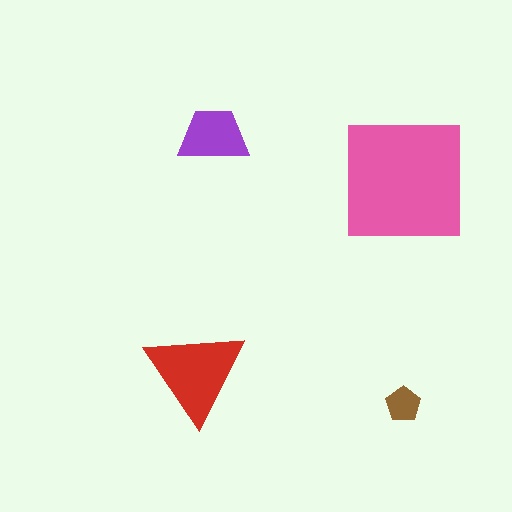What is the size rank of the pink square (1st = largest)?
1st.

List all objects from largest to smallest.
The pink square, the red triangle, the purple trapezoid, the brown pentagon.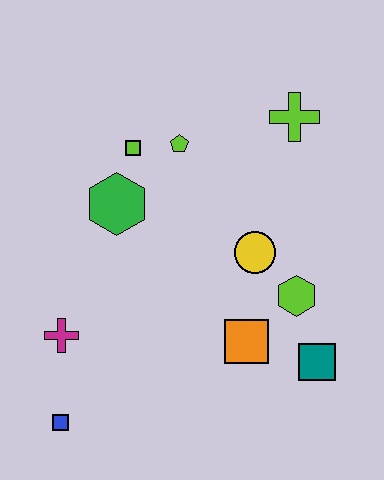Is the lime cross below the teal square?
No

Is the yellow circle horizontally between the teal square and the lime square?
Yes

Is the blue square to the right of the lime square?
No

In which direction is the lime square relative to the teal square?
The lime square is above the teal square.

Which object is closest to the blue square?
The magenta cross is closest to the blue square.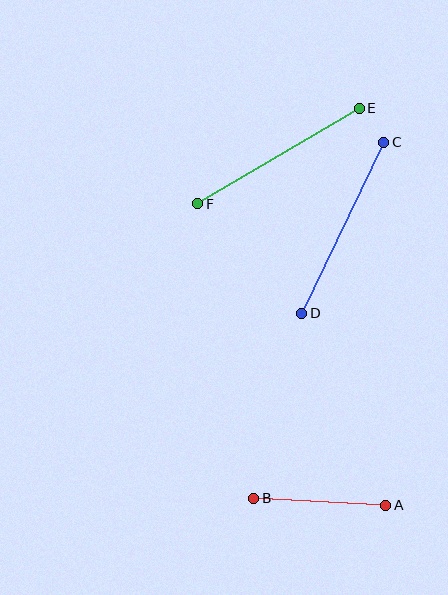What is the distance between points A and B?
The distance is approximately 132 pixels.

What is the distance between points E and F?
The distance is approximately 187 pixels.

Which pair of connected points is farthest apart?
Points C and D are farthest apart.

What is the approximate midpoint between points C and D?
The midpoint is at approximately (343, 228) pixels.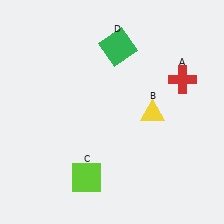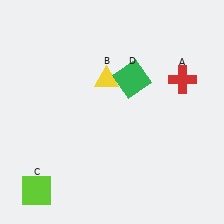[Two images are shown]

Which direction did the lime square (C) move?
The lime square (C) moved left.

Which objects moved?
The objects that moved are: the yellow triangle (B), the lime square (C), the green square (D).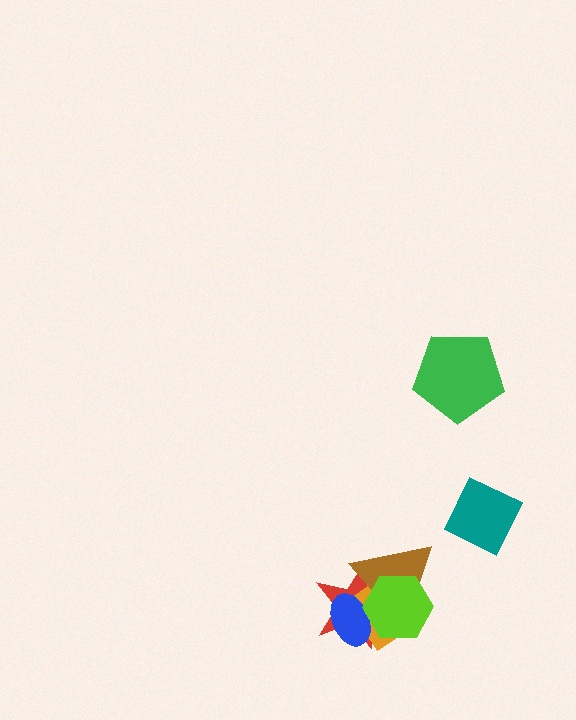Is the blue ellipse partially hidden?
Yes, it is partially covered by another shape.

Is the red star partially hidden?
Yes, it is partially covered by another shape.